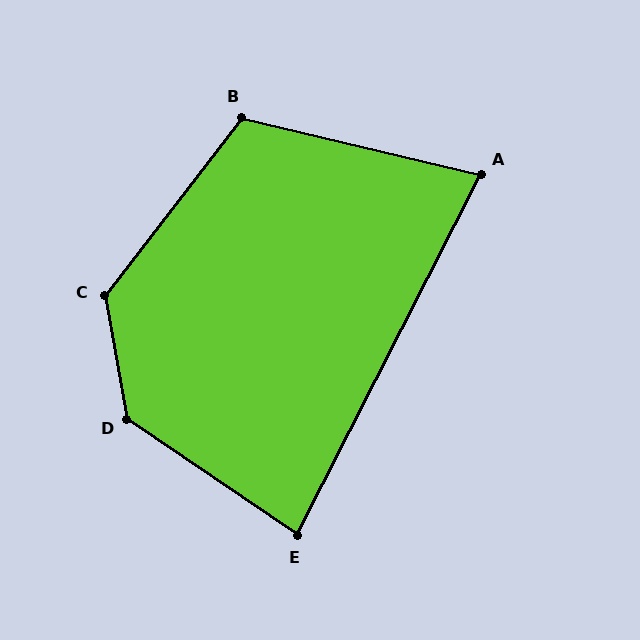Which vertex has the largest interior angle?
D, at approximately 135 degrees.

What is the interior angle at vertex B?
Approximately 114 degrees (obtuse).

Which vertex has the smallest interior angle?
A, at approximately 76 degrees.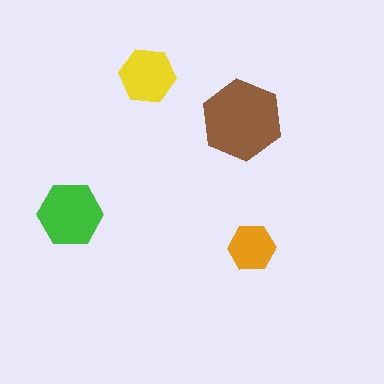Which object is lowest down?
The orange hexagon is bottommost.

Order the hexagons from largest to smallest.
the brown one, the green one, the yellow one, the orange one.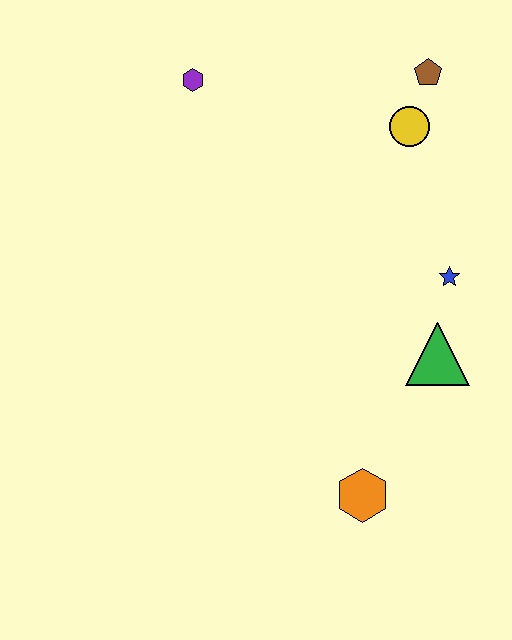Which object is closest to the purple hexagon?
The yellow circle is closest to the purple hexagon.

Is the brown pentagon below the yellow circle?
No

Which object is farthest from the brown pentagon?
The orange hexagon is farthest from the brown pentagon.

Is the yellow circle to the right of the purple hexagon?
Yes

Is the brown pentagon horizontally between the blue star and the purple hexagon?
Yes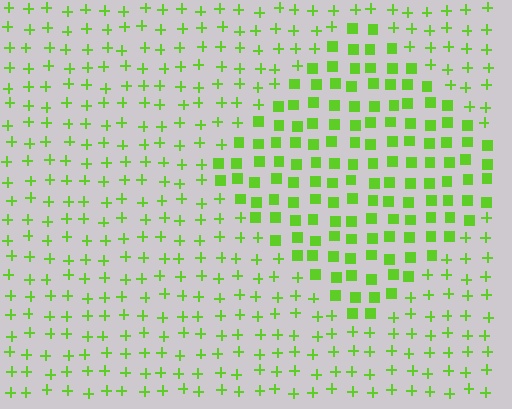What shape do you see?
I see a diamond.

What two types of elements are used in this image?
The image uses squares inside the diamond region and plus signs outside it.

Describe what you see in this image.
The image is filled with small lime elements arranged in a uniform grid. A diamond-shaped region contains squares, while the surrounding area contains plus signs. The boundary is defined purely by the change in element shape.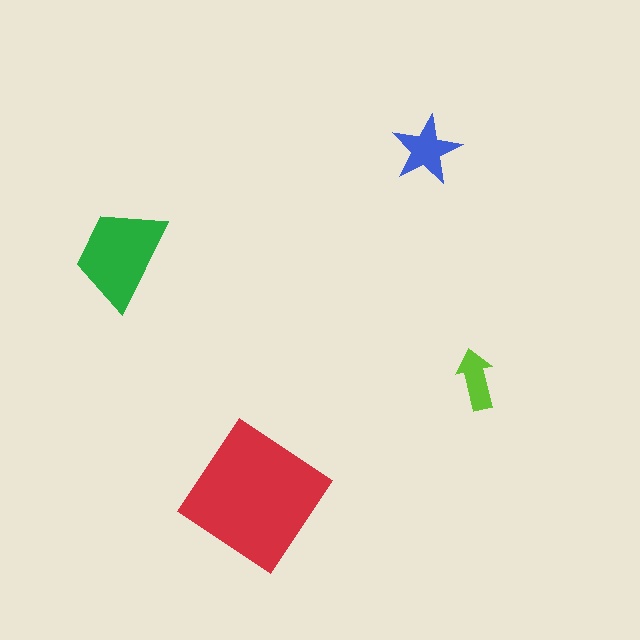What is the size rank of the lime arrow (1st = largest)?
4th.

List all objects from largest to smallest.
The red diamond, the green trapezoid, the blue star, the lime arrow.